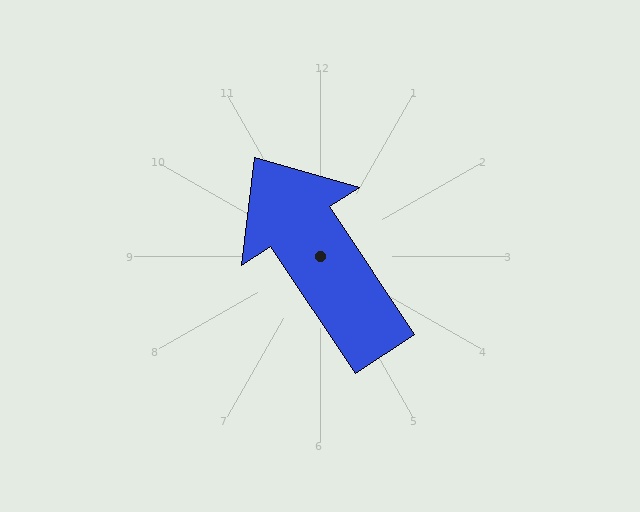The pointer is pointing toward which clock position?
Roughly 11 o'clock.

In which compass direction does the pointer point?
Northwest.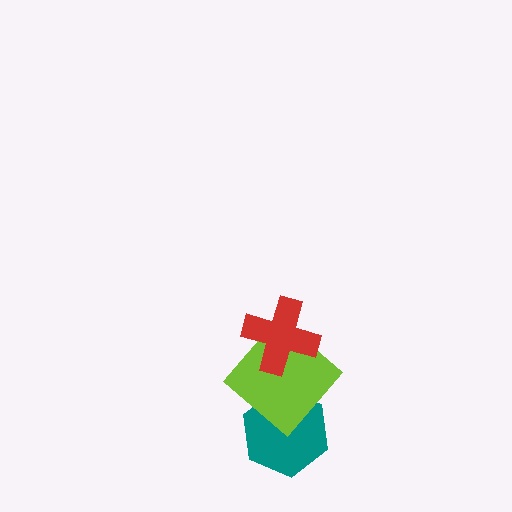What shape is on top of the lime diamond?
The red cross is on top of the lime diamond.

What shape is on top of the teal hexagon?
The lime diamond is on top of the teal hexagon.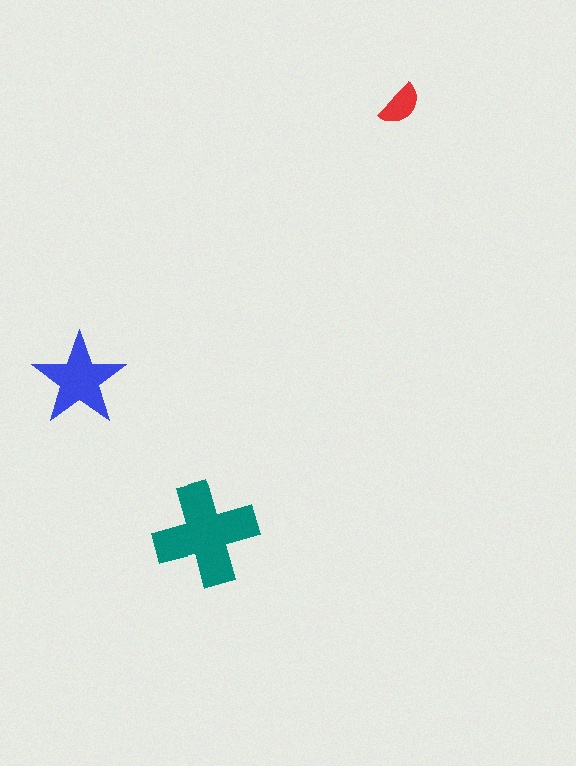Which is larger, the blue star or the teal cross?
The teal cross.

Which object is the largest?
The teal cross.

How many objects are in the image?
There are 3 objects in the image.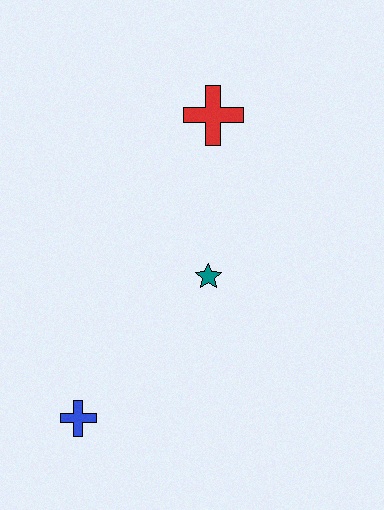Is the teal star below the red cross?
Yes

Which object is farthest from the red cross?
The blue cross is farthest from the red cross.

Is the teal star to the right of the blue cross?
Yes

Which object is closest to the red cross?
The teal star is closest to the red cross.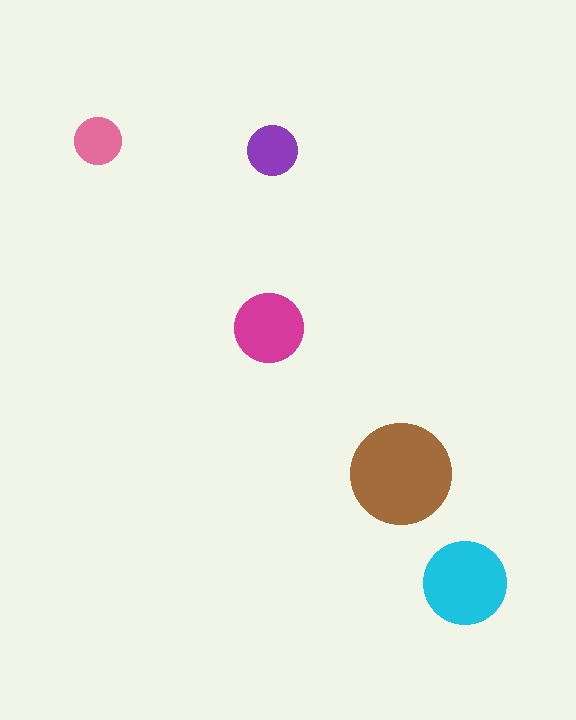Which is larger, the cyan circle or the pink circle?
The cyan one.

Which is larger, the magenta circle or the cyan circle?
The cyan one.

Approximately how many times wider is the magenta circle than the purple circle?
About 1.5 times wider.